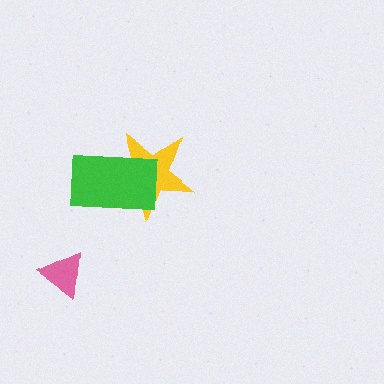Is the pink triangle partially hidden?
No, no other shape covers it.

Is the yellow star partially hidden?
Yes, it is partially covered by another shape.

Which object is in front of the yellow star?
The green rectangle is in front of the yellow star.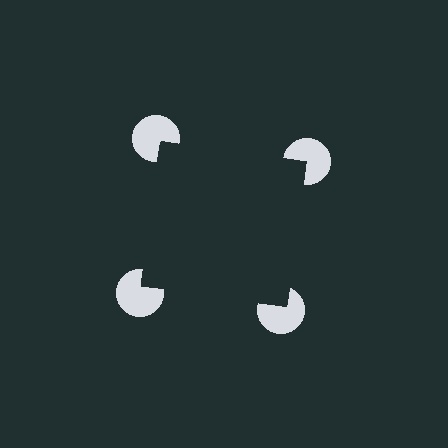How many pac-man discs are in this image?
There are 4 — one at each vertex of the illusory square.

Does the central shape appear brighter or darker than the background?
It typically appears slightly darker than the background, even though no actual brightness change is drawn.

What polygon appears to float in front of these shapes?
An illusory square — its edges are inferred from the aligned wedge cuts in the pac-man discs, not physically drawn.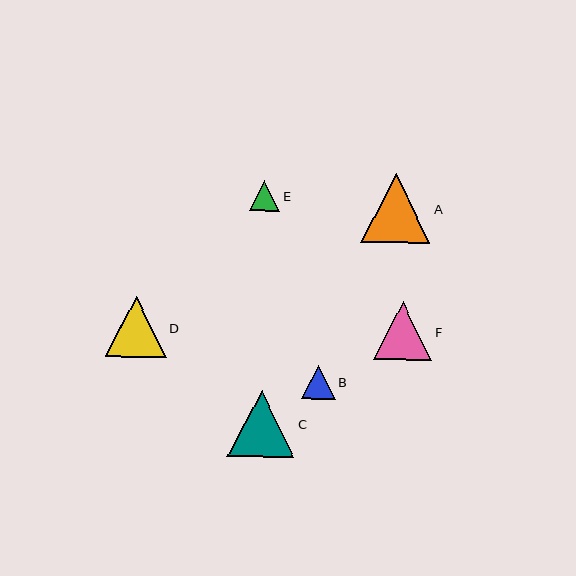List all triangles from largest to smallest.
From largest to smallest: A, C, D, F, B, E.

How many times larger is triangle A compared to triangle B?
Triangle A is approximately 2.0 times the size of triangle B.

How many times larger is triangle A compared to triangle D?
Triangle A is approximately 1.1 times the size of triangle D.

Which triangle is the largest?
Triangle A is the largest with a size of approximately 69 pixels.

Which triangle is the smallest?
Triangle E is the smallest with a size of approximately 30 pixels.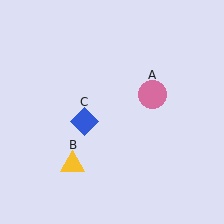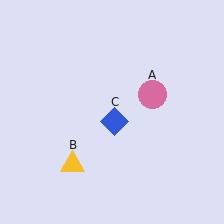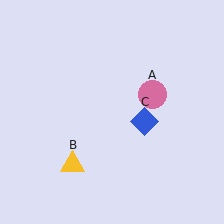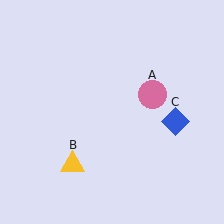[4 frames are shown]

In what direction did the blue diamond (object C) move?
The blue diamond (object C) moved right.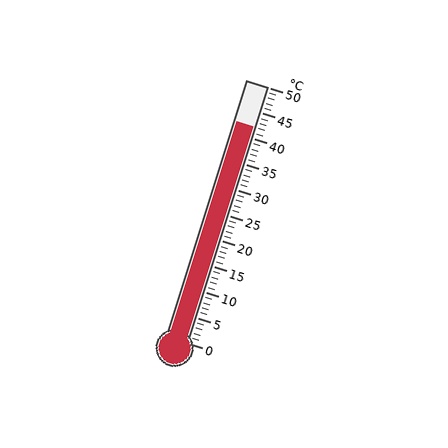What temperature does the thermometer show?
The thermometer shows approximately 42°C.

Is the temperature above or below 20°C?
The temperature is above 20°C.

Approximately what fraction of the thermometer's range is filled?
The thermometer is filled to approximately 85% of its range.